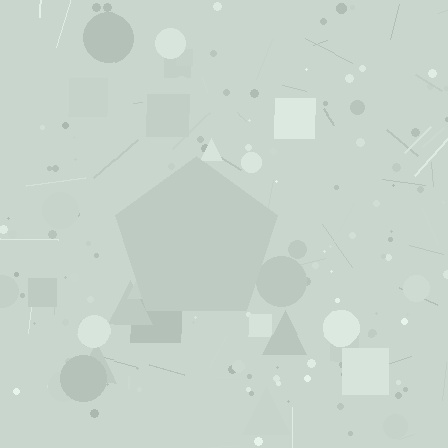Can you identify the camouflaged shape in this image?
The camouflaged shape is a pentagon.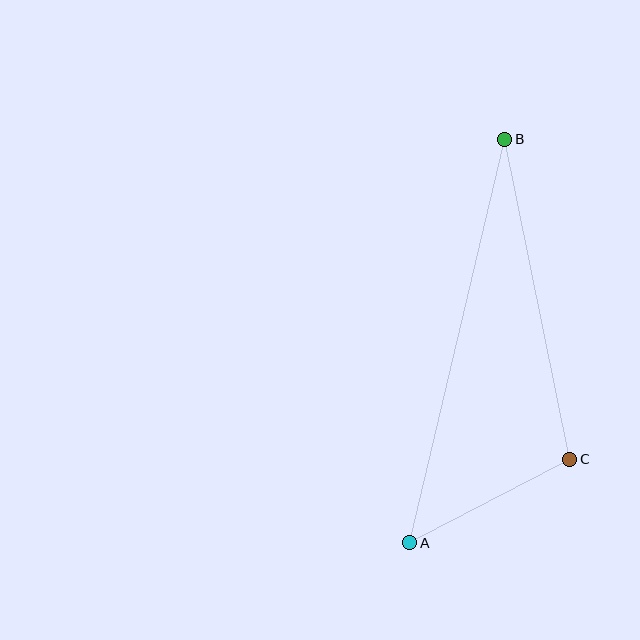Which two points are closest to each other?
Points A and C are closest to each other.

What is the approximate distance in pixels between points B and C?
The distance between B and C is approximately 326 pixels.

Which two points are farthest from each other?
Points A and B are farthest from each other.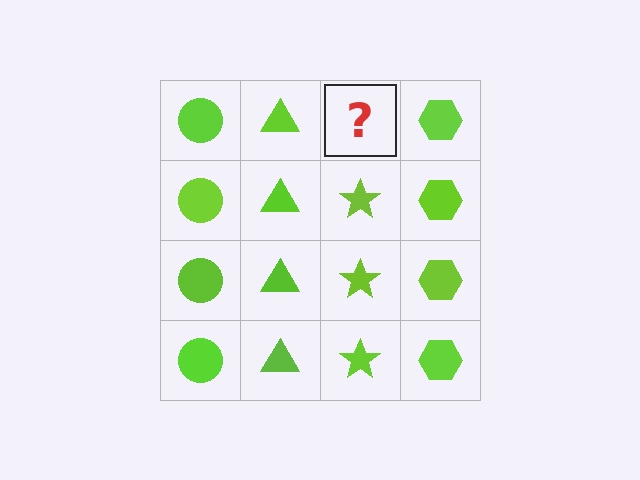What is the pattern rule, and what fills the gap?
The rule is that each column has a consistent shape. The gap should be filled with a lime star.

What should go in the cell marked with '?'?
The missing cell should contain a lime star.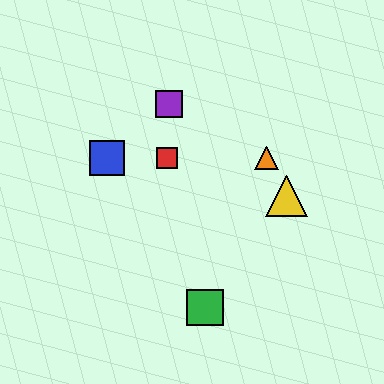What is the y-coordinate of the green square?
The green square is at y≈308.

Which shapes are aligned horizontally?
The red square, the blue square, the orange triangle are aligned horizontally.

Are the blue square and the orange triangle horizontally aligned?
Yes, both are at y≈158.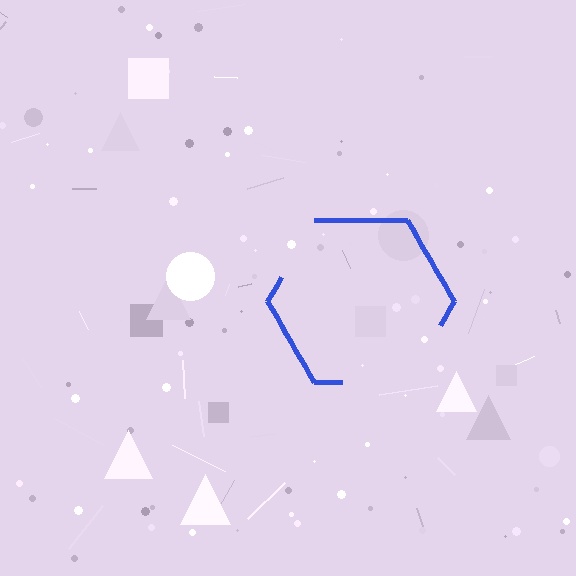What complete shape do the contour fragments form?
The contour fragments form a hexagon.